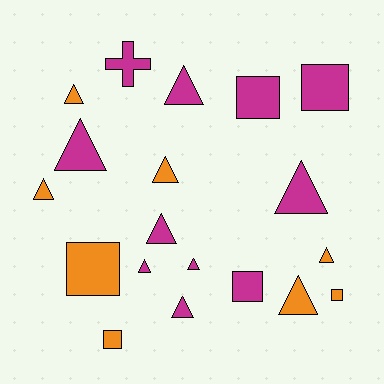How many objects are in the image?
There are 19 objects.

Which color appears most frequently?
Magenta, with 11 objects.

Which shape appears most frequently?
Triangle, with 12 objects.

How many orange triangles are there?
There are 5 orange triangles.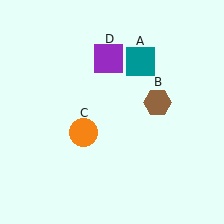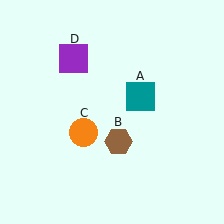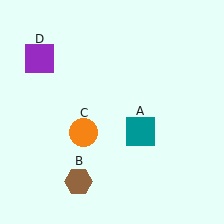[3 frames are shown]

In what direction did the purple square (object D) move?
The purple square (object D) moved left.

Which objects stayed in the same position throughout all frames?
Orange circle (object C) remained stationary.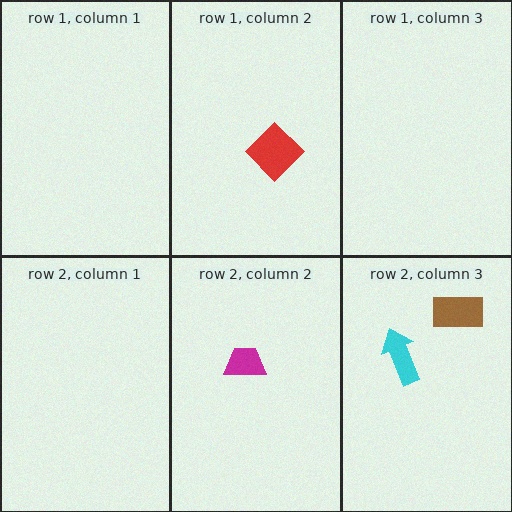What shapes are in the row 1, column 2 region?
The red diamond.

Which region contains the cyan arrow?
The row 2, column 3 region.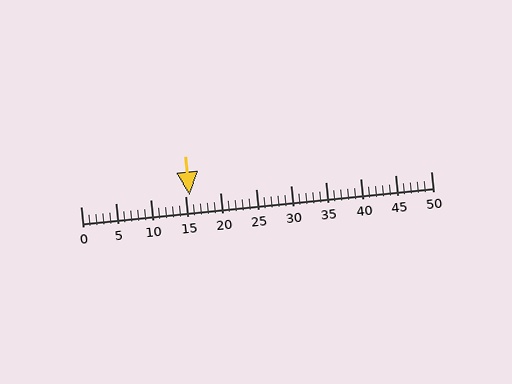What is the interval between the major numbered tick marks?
The major tick marks are spaced 5 units apart.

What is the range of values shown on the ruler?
The ruler shows values from 0 to 50.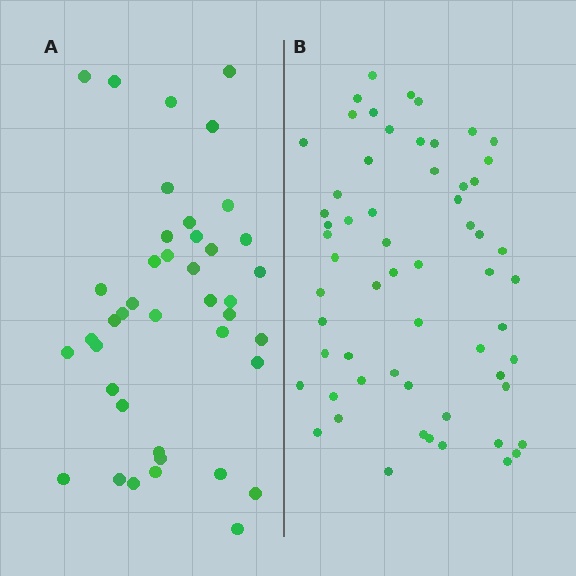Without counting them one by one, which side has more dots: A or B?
Region B (the right region) has more dots.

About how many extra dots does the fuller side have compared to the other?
Region B has approximately 20 more dots than region A.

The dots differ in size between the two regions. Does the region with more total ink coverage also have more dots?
No. Region A has more total ink coverage because its dots are larger, but region B actually contains more individual dots. Total area can be misleading — the number of items is what matters here.